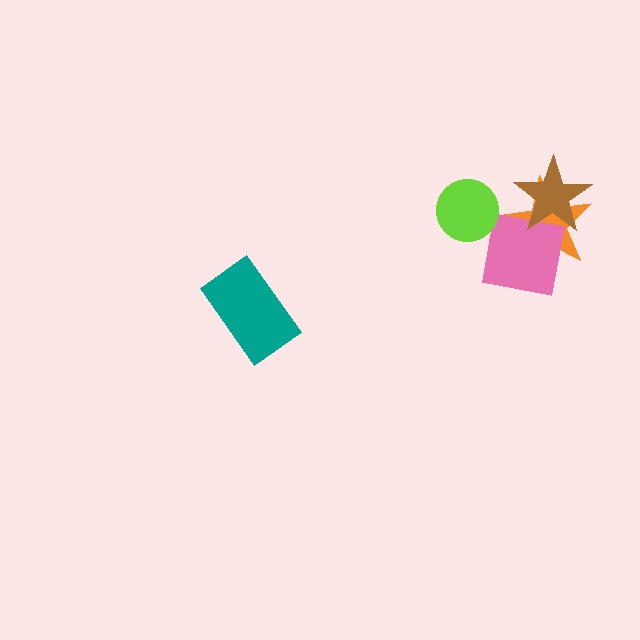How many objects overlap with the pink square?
2 objects overlap with the pink square.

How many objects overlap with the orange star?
2 objects overlap with the orange star.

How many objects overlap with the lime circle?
0 objects overlap with the lime circle.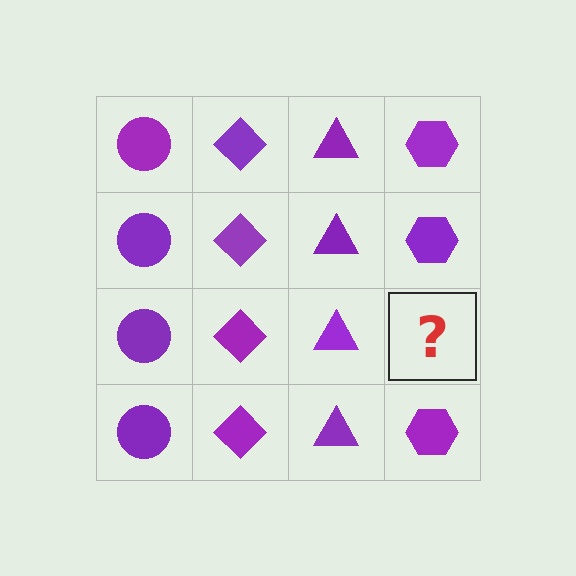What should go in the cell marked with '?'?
The missing cell should contain a purple hexagon.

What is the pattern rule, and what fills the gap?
The rule is that each column has a consistent shape. The gap should be filled with a purple hexagon.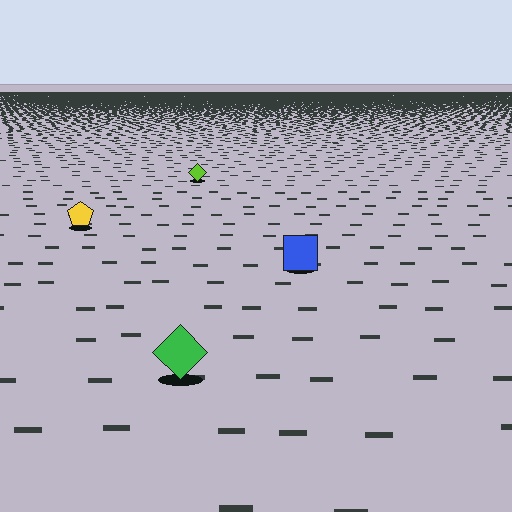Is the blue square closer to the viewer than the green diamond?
No. The green diamond is closer — you can tell from the texture gradient: the ground texture is coarser near it.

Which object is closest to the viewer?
The green diamond is closest. The texture marks near it are larger and more spread out.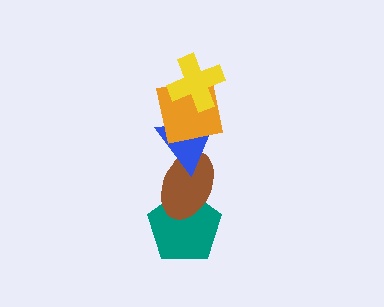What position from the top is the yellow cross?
The yellow cross is 1st from the top.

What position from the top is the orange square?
The orange square is 2nd from the top.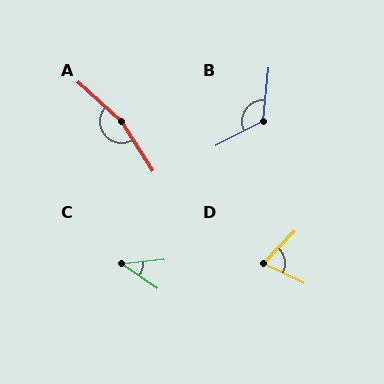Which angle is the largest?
A, at approximately 164 degrees.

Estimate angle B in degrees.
Approximately 123 degrees.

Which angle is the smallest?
C, at approximately 40 degrees.